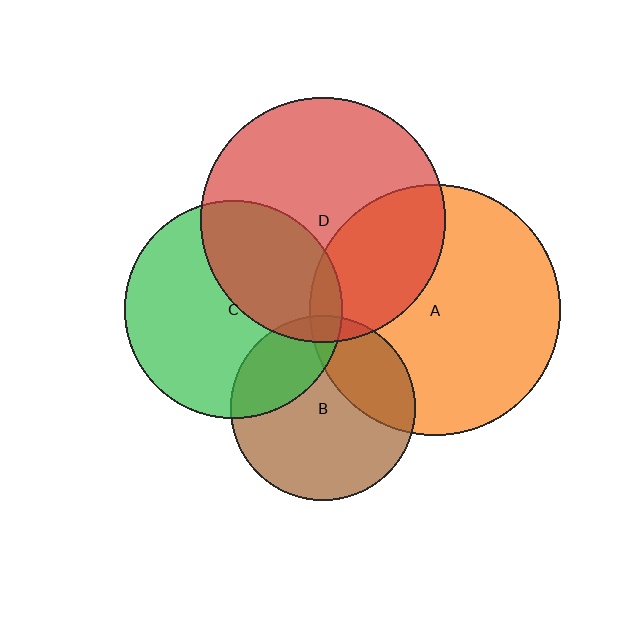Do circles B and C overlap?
Yes.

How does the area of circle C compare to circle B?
Approximately 1.4 times.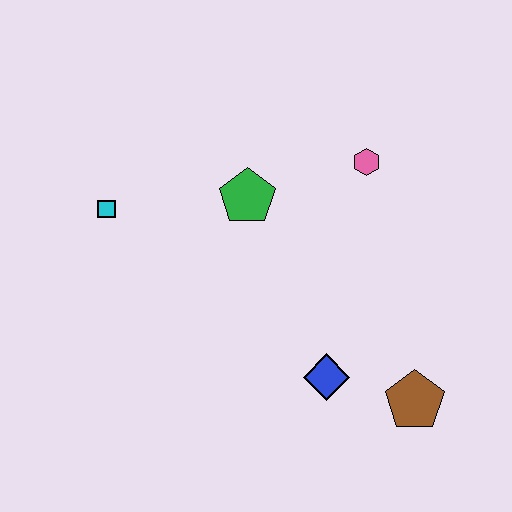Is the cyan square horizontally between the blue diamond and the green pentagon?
No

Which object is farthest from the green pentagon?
The brown pentagon is farthest from the green pentagon.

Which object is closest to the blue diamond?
The brown pentagon is closest to the blue diamond.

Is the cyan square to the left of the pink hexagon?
Yes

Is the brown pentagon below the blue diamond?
Yes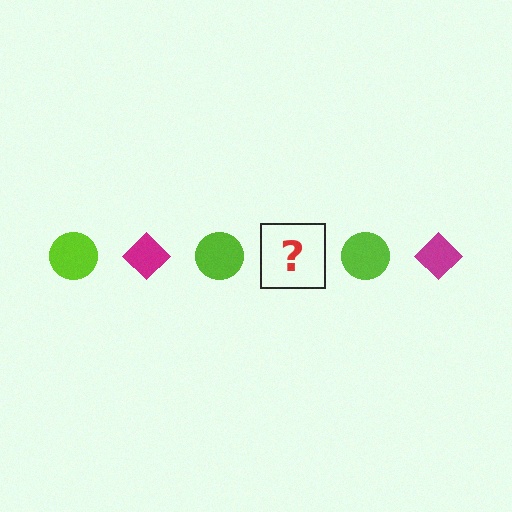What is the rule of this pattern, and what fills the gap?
The rule is that the pattern alternates between lime circle and magenta diamond. The gap should be filled with a magenta diamond.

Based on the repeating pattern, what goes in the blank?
The blank should be a magenta diamond.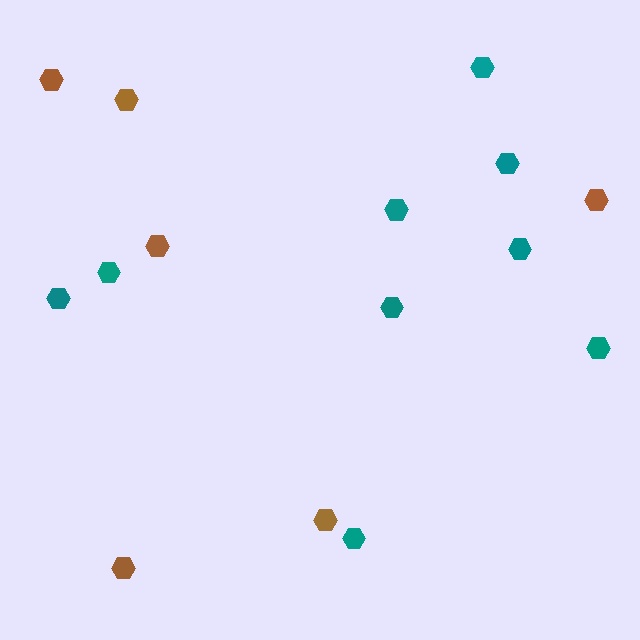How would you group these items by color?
There are 2 groups: one group of teal hexagons (9) and one group of brown hexagons (6).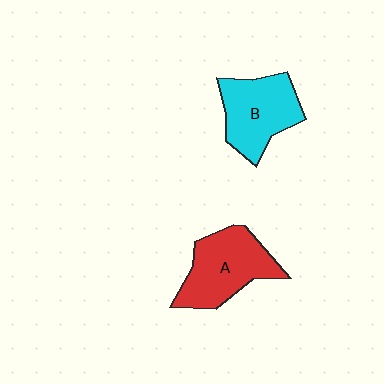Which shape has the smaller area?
Shape B (cyan).